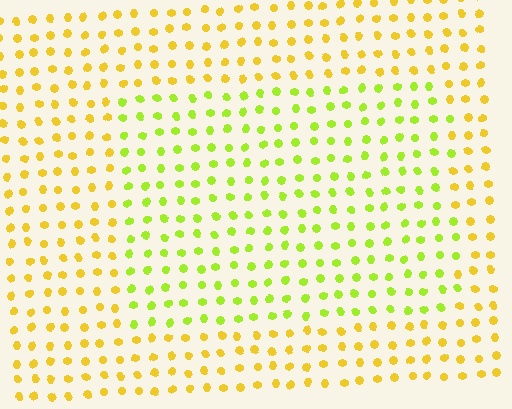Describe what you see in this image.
The image is filled with small yellow elements in a uniform arrangement. A rectangle-shaped region is visible where the elements are tinted to a slightly different hue, forming a subtle color boundary.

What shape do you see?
I see a rectangle.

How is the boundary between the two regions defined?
The boundary is defined purely by a slight shift in hue (about 36 degrees). Spacing, size, and orientation are identical on both sides.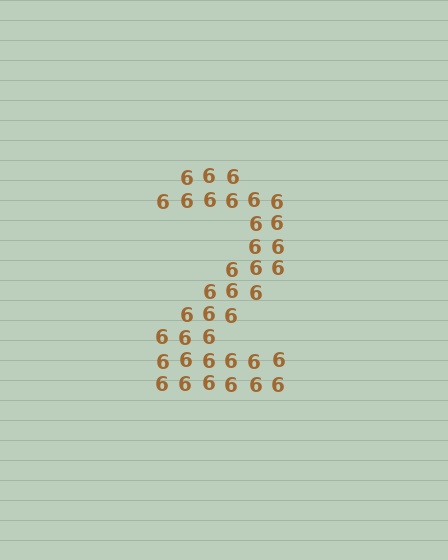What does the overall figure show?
The overall figure shows the digit 2.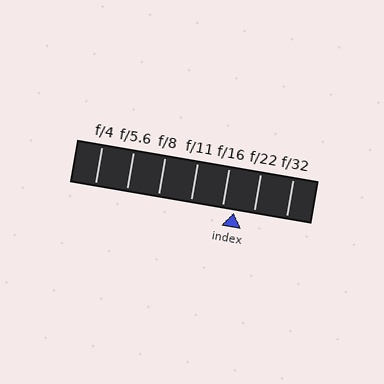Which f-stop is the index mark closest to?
The index mark is closest to f/16.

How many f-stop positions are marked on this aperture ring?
There are 7 f-stop positions marked.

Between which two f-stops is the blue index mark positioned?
The index mark is between f/16 and f/22.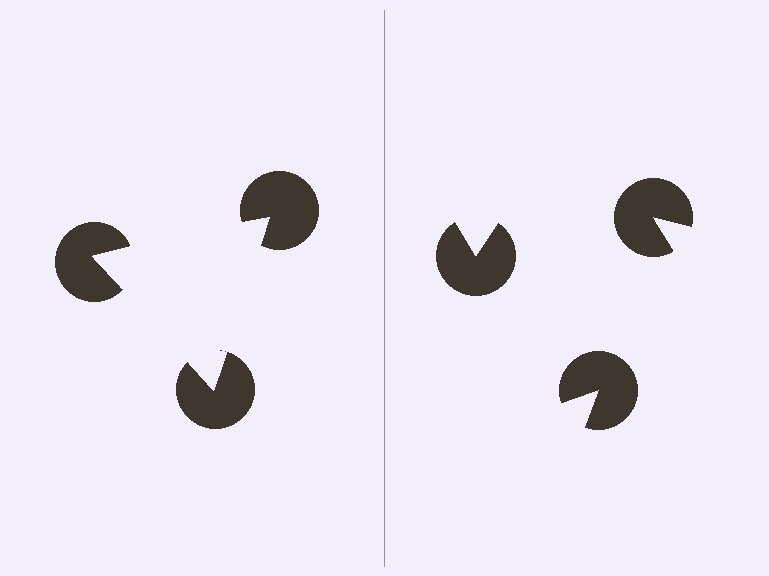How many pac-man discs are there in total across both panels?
6 — 3 on each side.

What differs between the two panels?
The pac-man discs are positioned identically on both sides; only the wedge orientations differ. On the left they align to a triangle; on the right they are misaligned.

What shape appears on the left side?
An illusory triangle.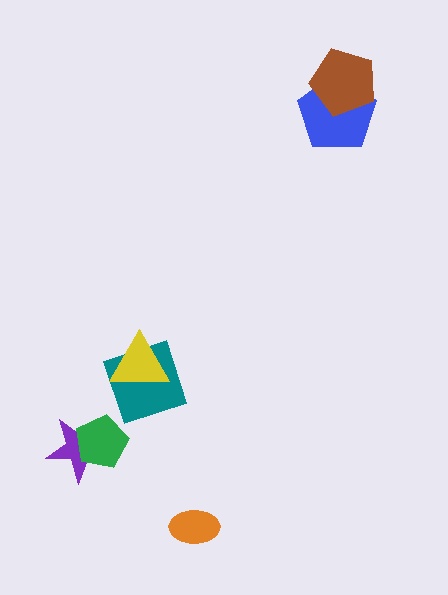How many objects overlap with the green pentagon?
1 object overlaps with the green pentagon.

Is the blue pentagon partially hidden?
Yes, it is partially covered by another shape.